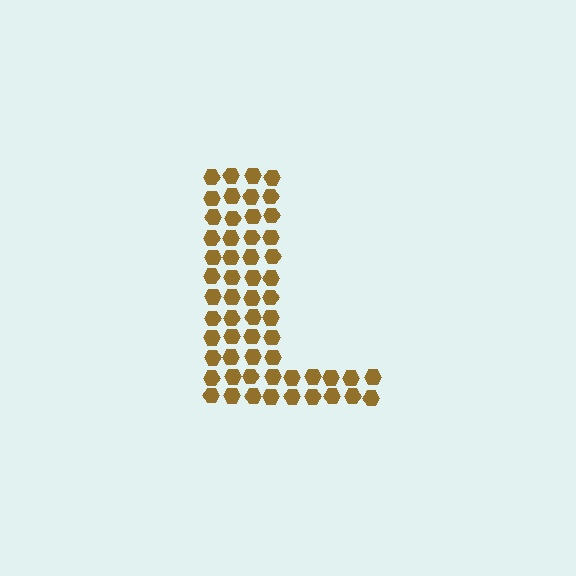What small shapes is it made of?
It is made of small hexagons.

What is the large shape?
The large shape is the letter L.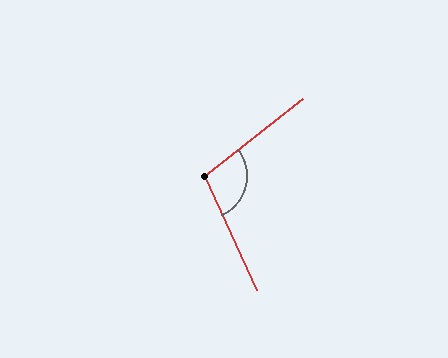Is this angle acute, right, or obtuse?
It is obtuse.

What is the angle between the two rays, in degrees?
Approximately 104 degrees.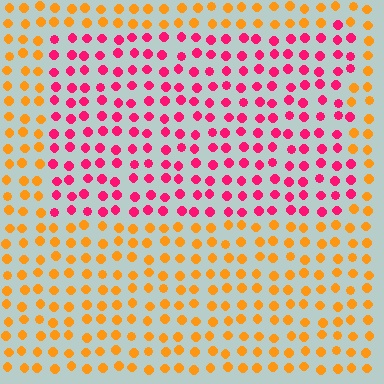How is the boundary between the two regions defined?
The boundary is defined purely by a slight shift in hue (about 58 degrees). Spacing, size, and orientation are identical on both sides.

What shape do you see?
I see a rectangle.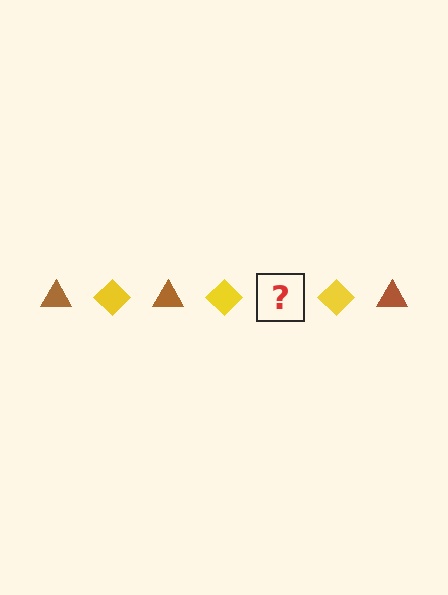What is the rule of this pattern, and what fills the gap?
The rule is that the pattern alternates between brown triangle and yellow diamond. The gap should be filled with a brown triangle.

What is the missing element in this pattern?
The missing element is a brown triangle.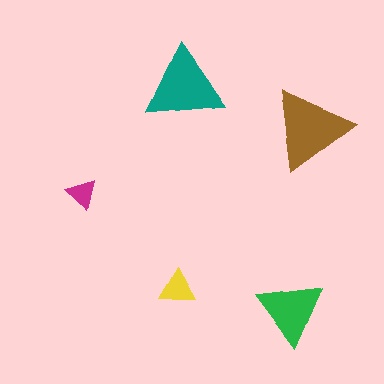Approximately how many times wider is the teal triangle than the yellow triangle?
About 2 times wider.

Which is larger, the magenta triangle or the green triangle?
The green one.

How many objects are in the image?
There are 5 objects in the image.